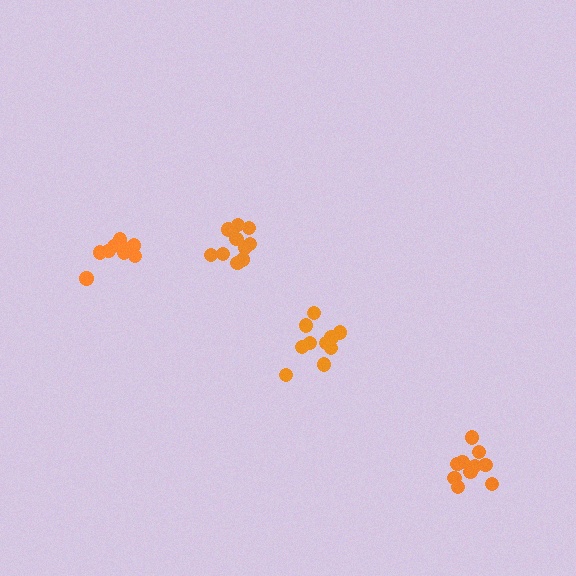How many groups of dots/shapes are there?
There are 4 groups.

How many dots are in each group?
Group 1: 10 dots, Group 2: 10 dots, Group 3: 11 dots, Group 4: 10 dots (41 total).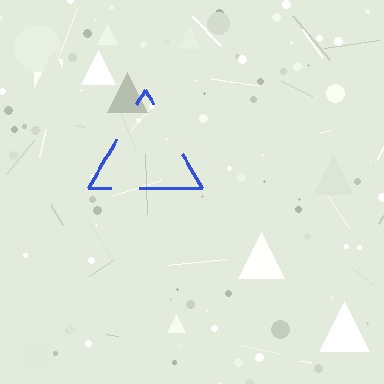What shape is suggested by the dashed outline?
The dashed outline suggests a triangle.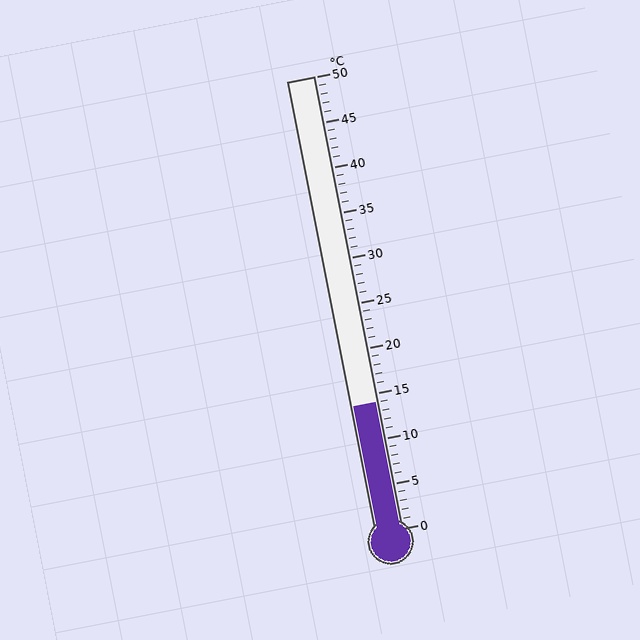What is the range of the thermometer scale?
The thermometer scale ranges from 0°C to 50°C.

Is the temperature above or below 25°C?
The temperature is below 25°C.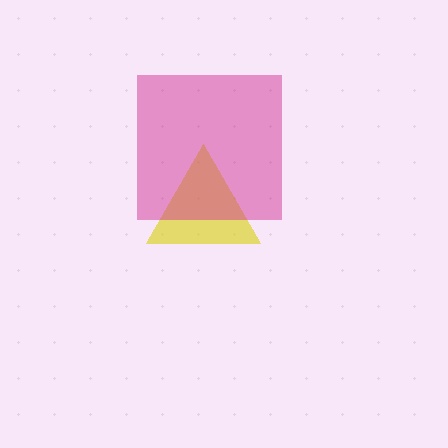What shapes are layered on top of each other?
The layered shapes are: a yellow triangle, a magenta square.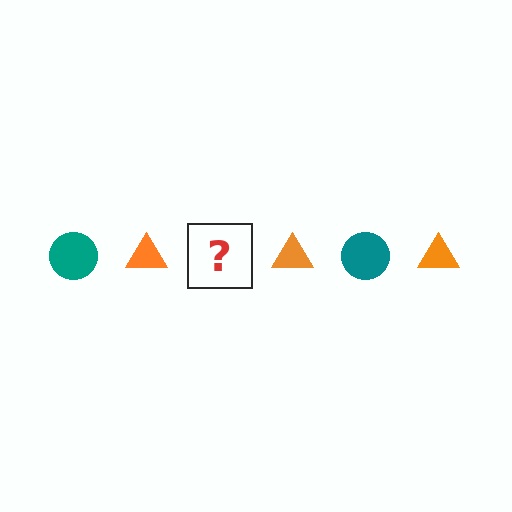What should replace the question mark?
The question mark should be replaced with a teal circle.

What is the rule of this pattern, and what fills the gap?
The rule is that the pattern alternates between teal circle and orange triangle. The gap should be filled with a teal circle.